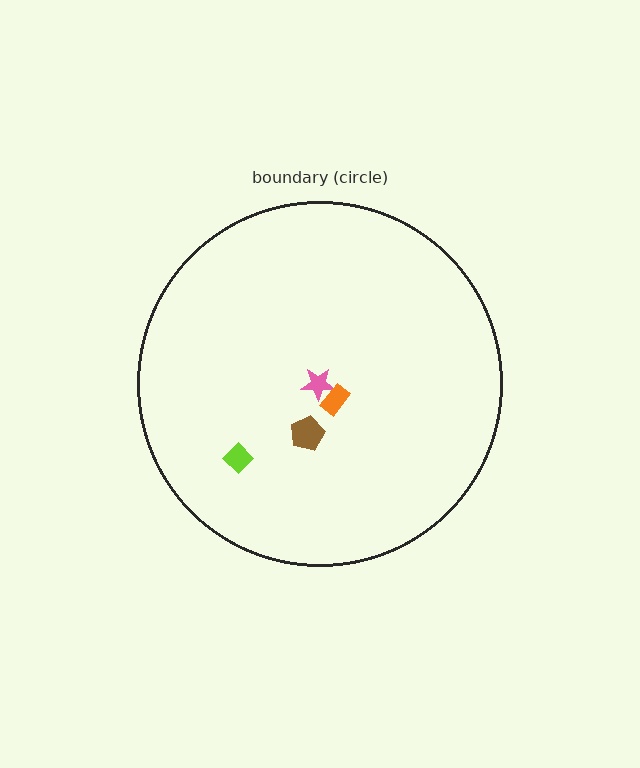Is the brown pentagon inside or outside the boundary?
Inside.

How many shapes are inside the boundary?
4 inside, 0 outside.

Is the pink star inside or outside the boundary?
Inside.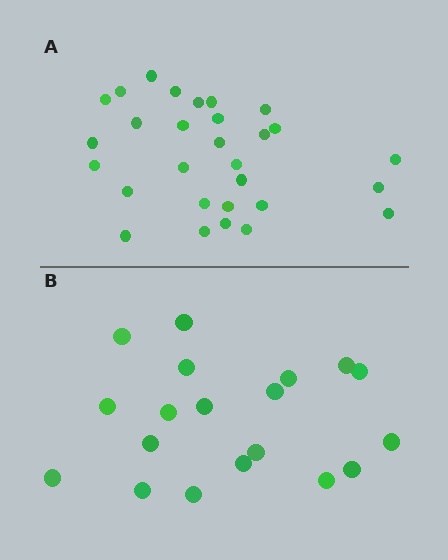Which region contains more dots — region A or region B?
Region A (the top region) has more dots.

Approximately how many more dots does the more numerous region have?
Region A has roughly 10 or so more dots than region B.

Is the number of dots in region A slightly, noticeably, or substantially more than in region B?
Region A has substantially more. The ratio is roughly 1.5 to 1.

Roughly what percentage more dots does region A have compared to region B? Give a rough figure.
About 55% more.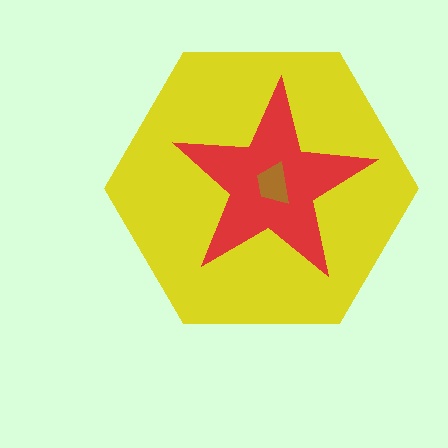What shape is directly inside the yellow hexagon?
The red star.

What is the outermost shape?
The yellow hexagon.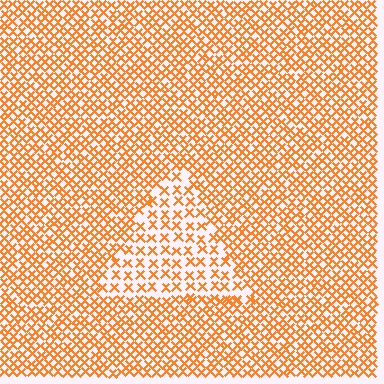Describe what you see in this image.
The image contains small orange elements arranged at two different densities. A triangle-shaped region is visible where the elements are less densely packed than the surrounding area.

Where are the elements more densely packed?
The elements are more densely packed outside the triangle boundary.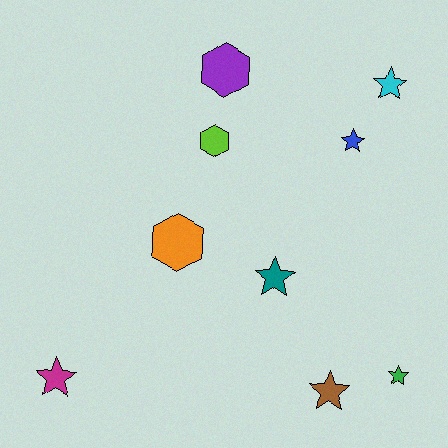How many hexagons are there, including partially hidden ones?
There are 3 hexagons.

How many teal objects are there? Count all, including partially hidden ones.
There is 1 teal object.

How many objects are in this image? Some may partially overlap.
There are 9 objects.